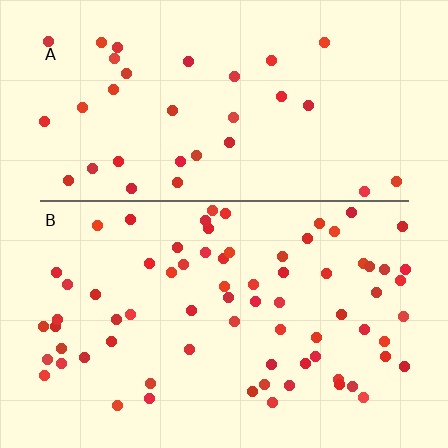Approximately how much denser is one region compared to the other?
Approximately 2.1× — region B over region A.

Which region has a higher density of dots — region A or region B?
B (the bottom).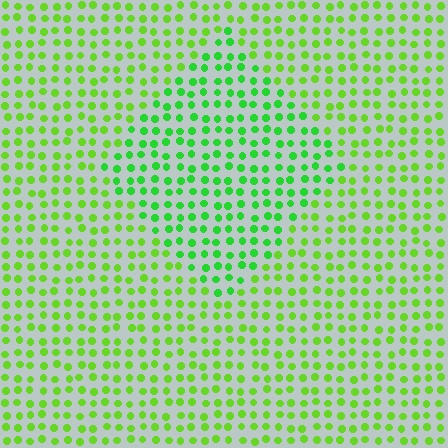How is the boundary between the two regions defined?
The boundary is defined purely by a slight shift in hue (about 25 degrees). Spacing, size, and orientation are identical on both sides.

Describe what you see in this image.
The image is filled with small lime elements in a uniform arrangement. A diamond-shaped region is visible where the elements are tinted to a slightly different hue, forming a subtle color boundary.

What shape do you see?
I see a diamond.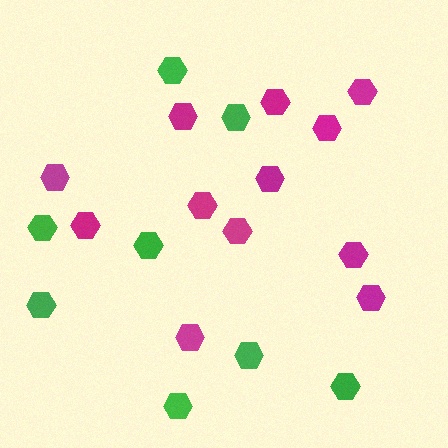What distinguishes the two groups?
There are 2 groups: one group of magenta hexagons (12) and one group of green hexagons (8).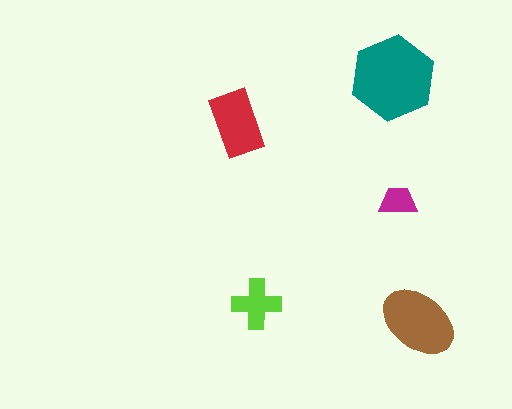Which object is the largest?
The teal hexagon.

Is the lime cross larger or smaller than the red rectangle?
Smaller.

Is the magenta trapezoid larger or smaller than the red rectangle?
Smaller.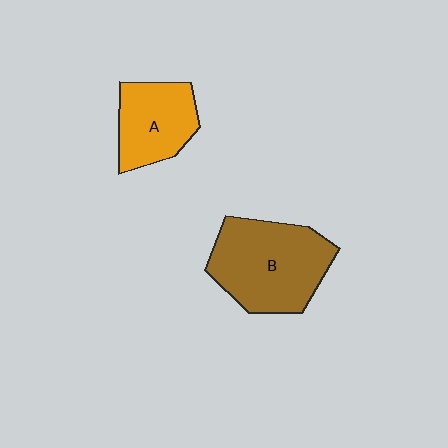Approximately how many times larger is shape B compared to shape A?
Approximately 1.6 times.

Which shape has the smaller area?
Shape A (orange).